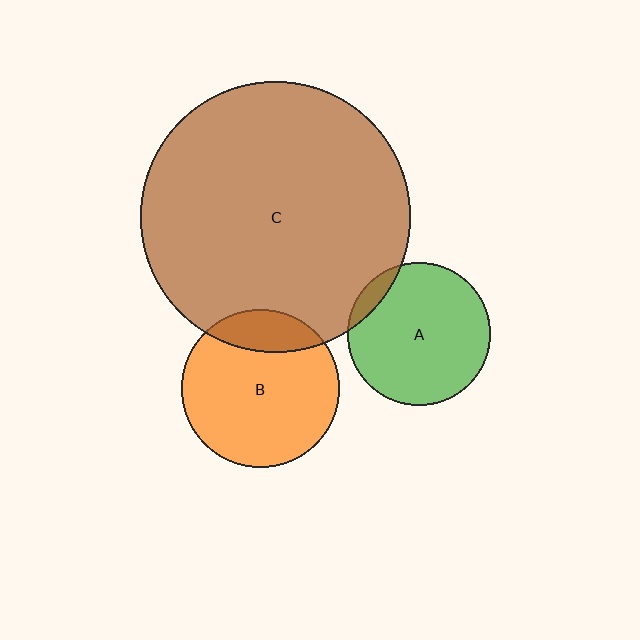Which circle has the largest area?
Circle C (brown).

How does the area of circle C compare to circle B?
Approximately 2.9 times.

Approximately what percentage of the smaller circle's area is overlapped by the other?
Approximately 10%.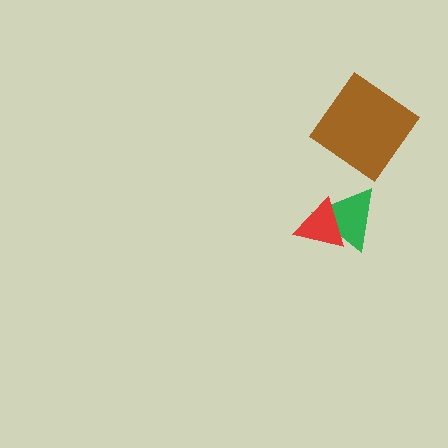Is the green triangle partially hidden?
Yes, it is partially covered by another shape.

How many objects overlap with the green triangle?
1 object overlaps with the green triangle.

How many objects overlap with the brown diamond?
0 objects overlap with the brown diamond.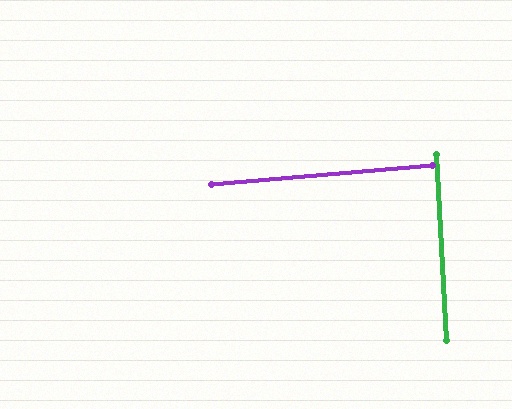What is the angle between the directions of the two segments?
Approximately 88 degrees.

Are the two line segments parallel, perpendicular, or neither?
Perpendicular — they meet at approximately 88°.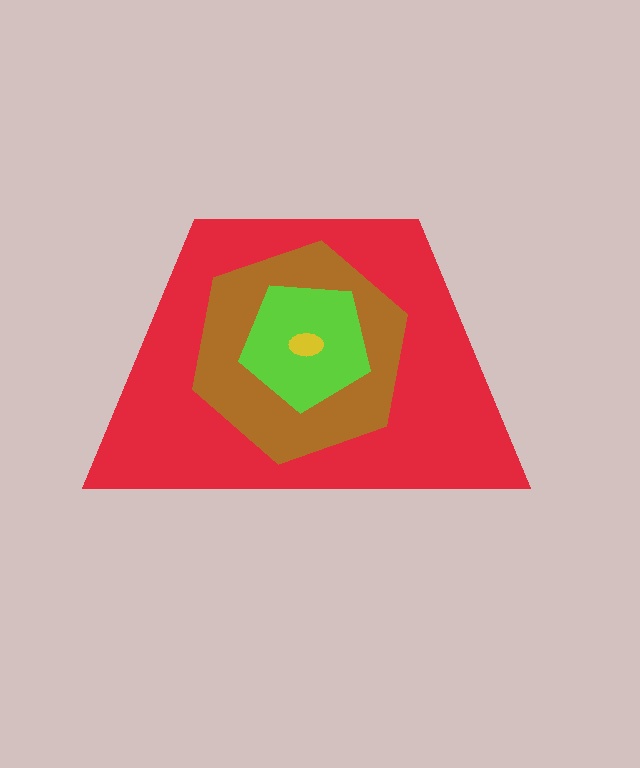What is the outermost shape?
The red trapezoid.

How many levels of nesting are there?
4.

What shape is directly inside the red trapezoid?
The brown hexagon.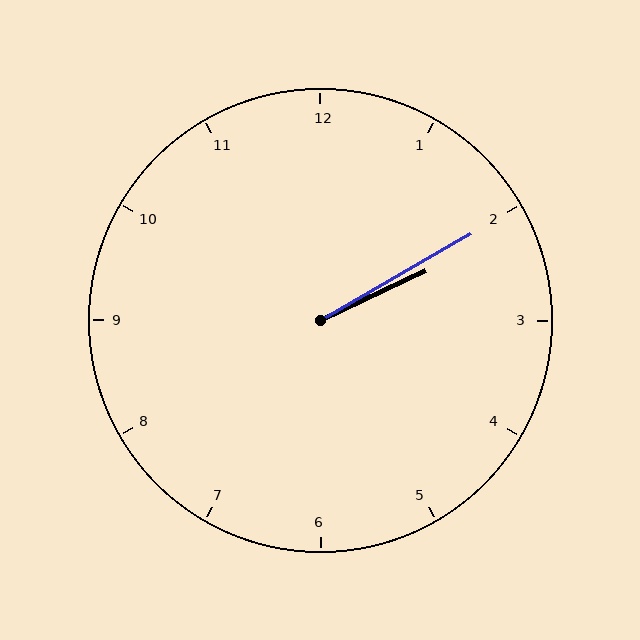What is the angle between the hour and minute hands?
Approximately 5 degrees.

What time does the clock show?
2:10.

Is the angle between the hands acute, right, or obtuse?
It is acute.